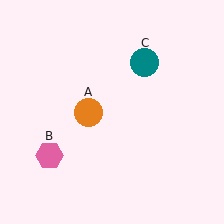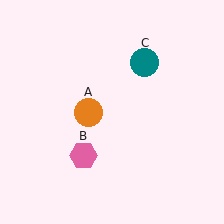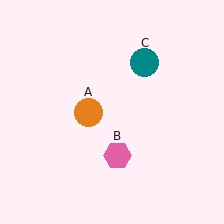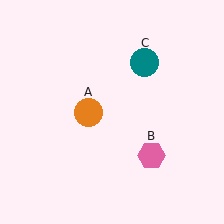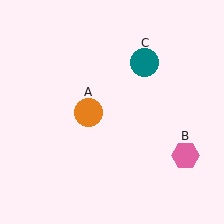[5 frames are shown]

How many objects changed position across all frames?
1 object changed position: pink hexagon (object B).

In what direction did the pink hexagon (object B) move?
The pink hexagon (object B) moved right.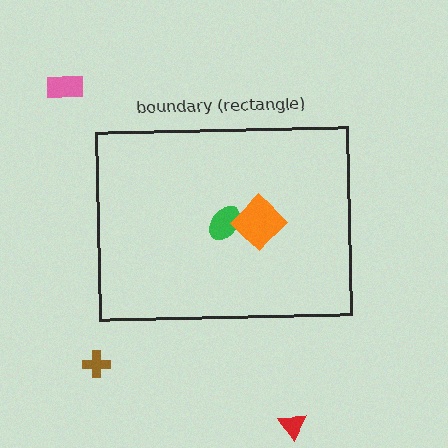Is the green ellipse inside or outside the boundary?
Inside.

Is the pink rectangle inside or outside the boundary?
Outside.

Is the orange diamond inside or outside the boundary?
Inside.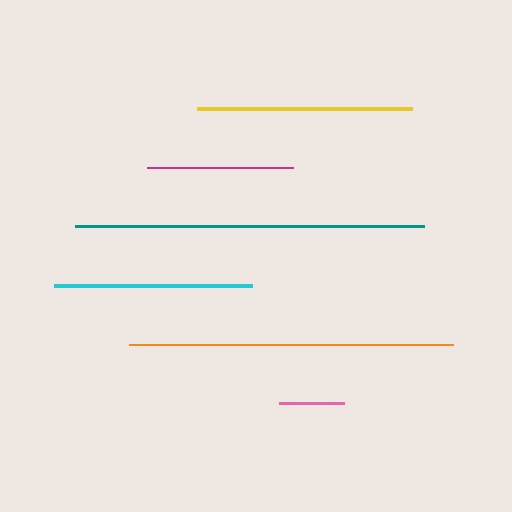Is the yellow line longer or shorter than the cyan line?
The yellow line is longer than the cyan line.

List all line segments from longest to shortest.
From longest to shortest: teal, orange, yellow, cyan, magenta, pink.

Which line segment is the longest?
The teal line is the longest at approximately 349 pixels.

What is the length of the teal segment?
The teal segment is approximately 349 pixels long.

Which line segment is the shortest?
The pink line is the shortest at approximately 65 pixels.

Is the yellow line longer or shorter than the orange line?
The orange line is longer than the yellow line.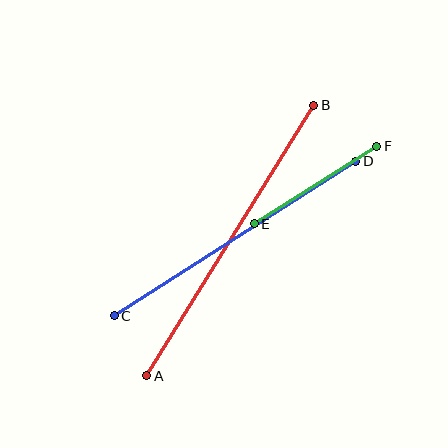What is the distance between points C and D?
The distance is approximately 286 pixels.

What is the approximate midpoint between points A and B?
The midpoint is at approximately (230, 241) pixels.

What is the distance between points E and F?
The distance is approximately 145 pixels.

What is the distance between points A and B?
The distance is approximately 318 pixels.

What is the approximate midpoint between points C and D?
The midpoint is at approximately (235, 238) pixels.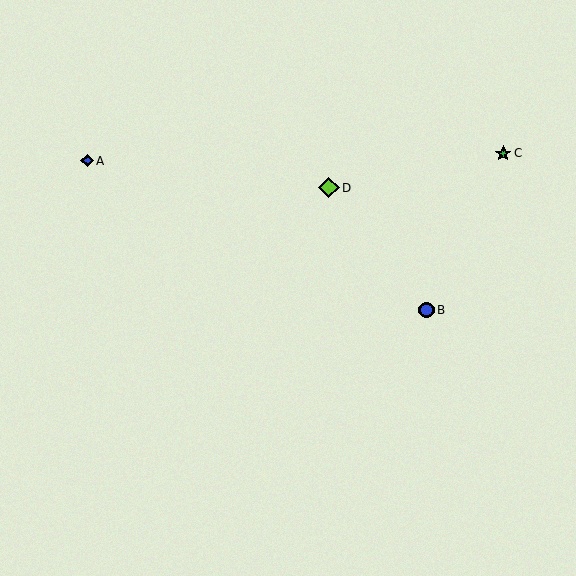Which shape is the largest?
The lime diamond (labeled D) is the largest.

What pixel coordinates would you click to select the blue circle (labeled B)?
Click at (426, 310) to select the blue circle B.